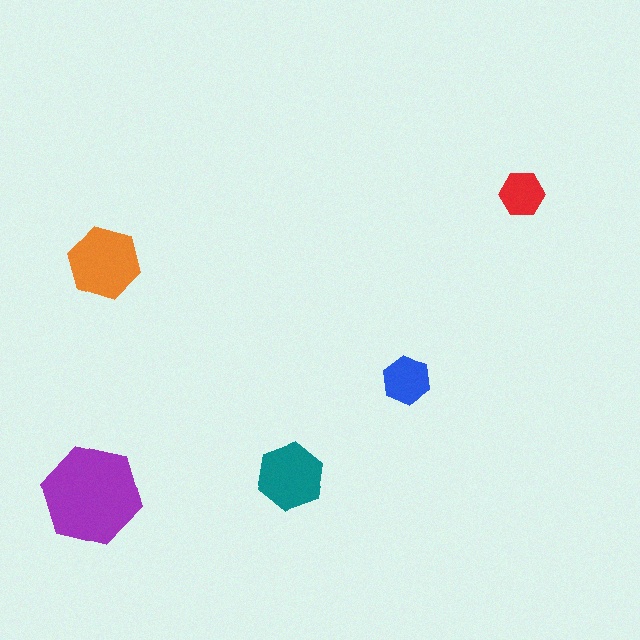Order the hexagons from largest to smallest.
the purple one, the orange one, the teal one, the blue one, the red one.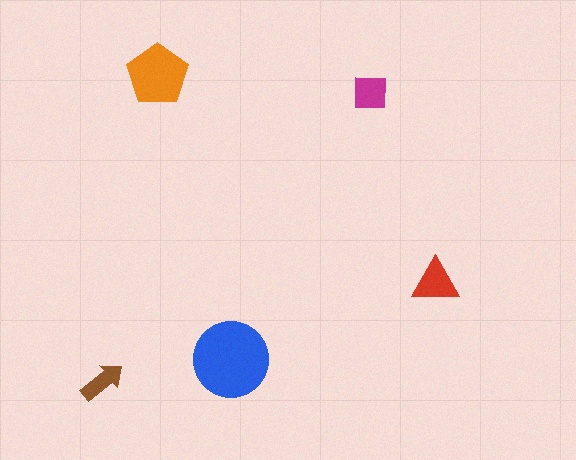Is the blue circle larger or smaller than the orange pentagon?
Larger.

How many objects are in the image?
There are 5 objects in the image.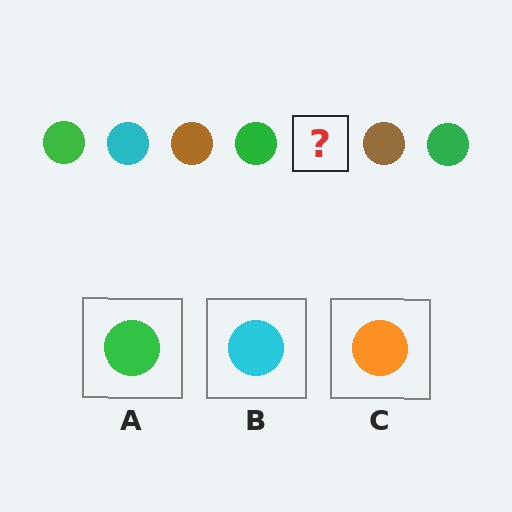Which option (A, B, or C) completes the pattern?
B.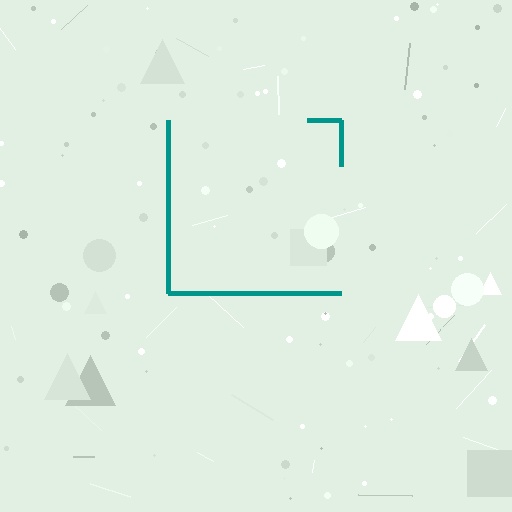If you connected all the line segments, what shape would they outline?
They would outline a square.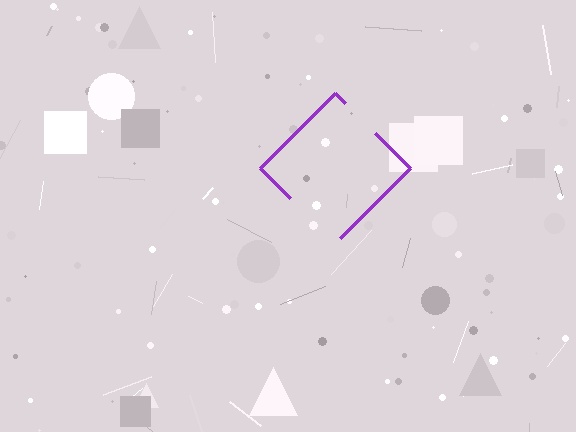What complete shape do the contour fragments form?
The contour fragments form a diamond.